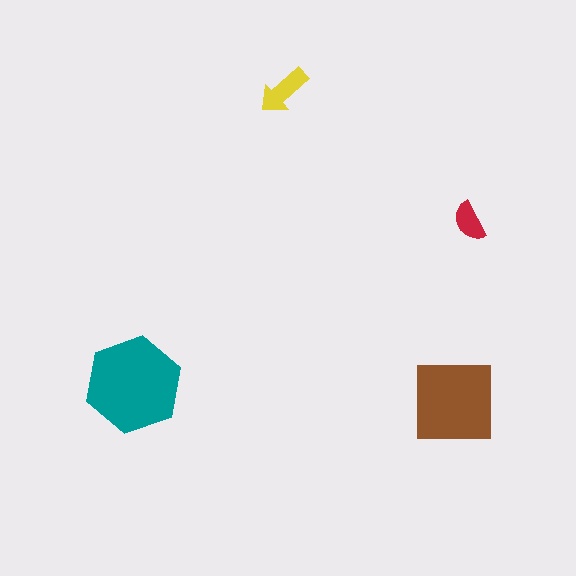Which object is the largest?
The teal hexagon.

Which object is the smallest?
The red semicircle.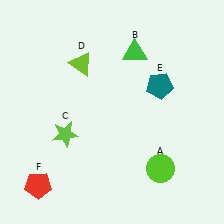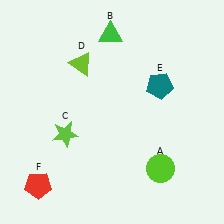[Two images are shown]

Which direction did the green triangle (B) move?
The green triangle (B) moved left.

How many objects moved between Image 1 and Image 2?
1 object moved between the two images.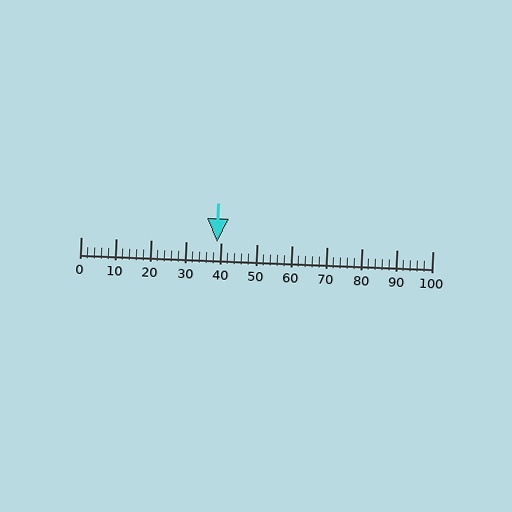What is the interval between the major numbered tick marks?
The major tick marks are spaced 10 units apart.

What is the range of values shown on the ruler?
The ruler shows values from 0 to 100.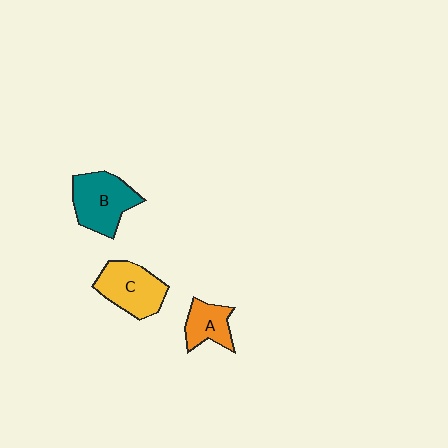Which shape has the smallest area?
Shape A (orange).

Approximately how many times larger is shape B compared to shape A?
Approximately 1.7 times.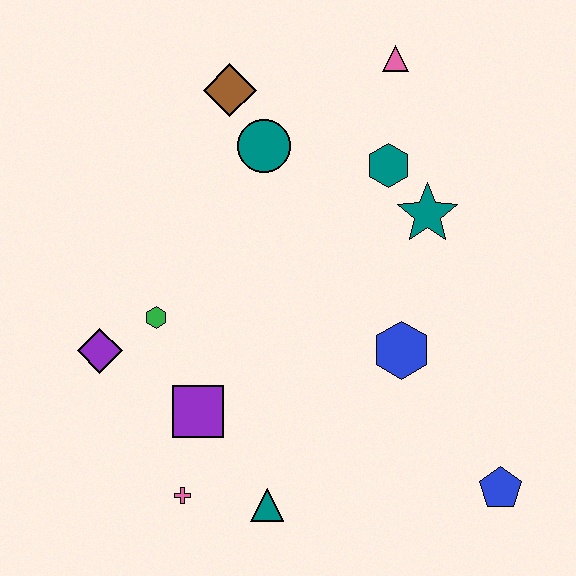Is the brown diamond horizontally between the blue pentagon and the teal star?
No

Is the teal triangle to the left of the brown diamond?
No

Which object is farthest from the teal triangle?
The pink triangle is farthest from the teal triangle.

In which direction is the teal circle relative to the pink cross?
The teal circle is above the pink cross.